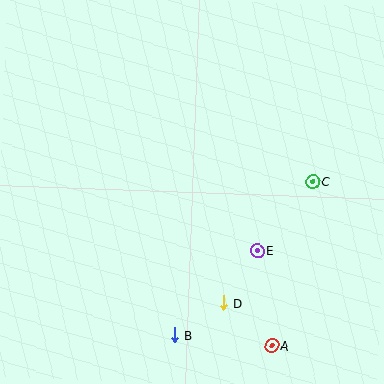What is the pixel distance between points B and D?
The distance between B and D is 59 pixels.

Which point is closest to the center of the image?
Point E at (257, 251) is closest to the center.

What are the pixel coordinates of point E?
Point E is at (257, 251).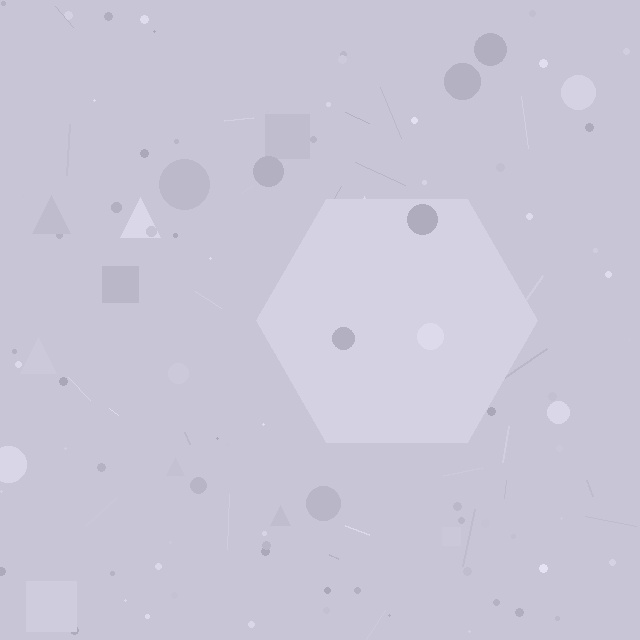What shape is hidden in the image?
A hexagon is hidden in the image.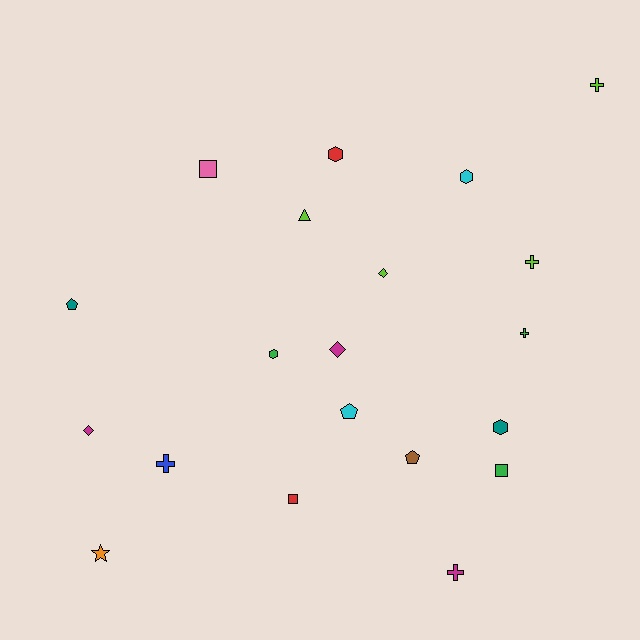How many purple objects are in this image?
There are no purple objects.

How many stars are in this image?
There is 1 star.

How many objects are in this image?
There are 20 objects.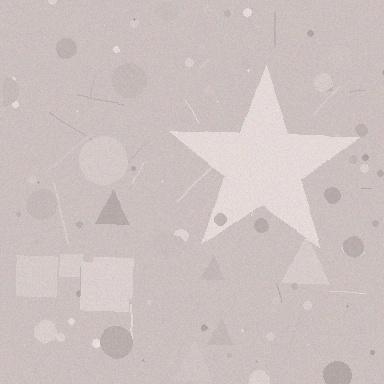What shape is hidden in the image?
A star is hidden in the image.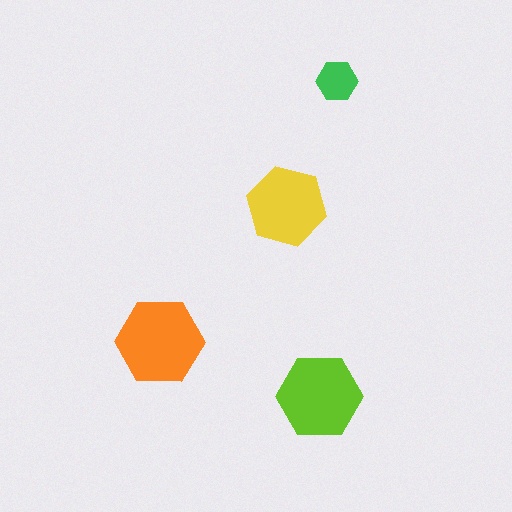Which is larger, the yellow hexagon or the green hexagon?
The yellow one.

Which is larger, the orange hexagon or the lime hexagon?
The orange one.